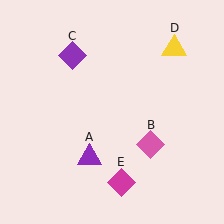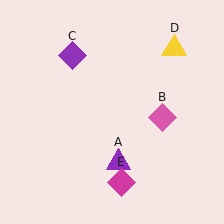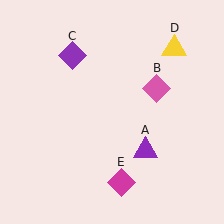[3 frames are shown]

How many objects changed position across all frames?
2 objects changed position: purple triangle (object A), pink diamond (object B).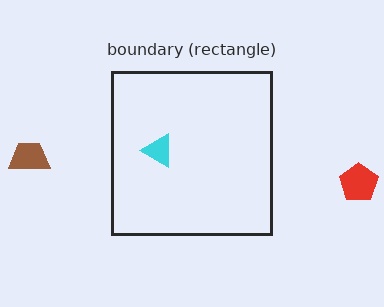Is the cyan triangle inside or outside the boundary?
Inside.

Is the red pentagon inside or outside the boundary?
Outside.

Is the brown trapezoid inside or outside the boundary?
Outside.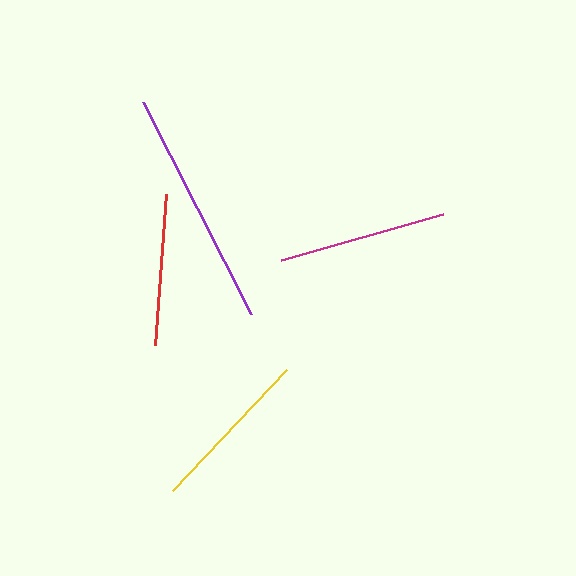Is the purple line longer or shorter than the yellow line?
The purple line is longer than the yellow line.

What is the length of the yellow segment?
The yellow segment is approximately 167 pixels long.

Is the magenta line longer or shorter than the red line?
The magenta line is longer than the red line.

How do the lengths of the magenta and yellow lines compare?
The magenta and yellow lines are approximately the same length.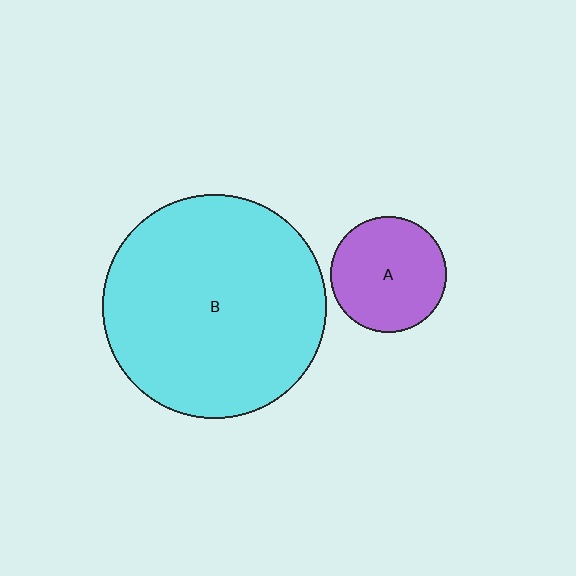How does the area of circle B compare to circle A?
Approximately 3.7 times.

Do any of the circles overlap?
No, none of the circles overlap.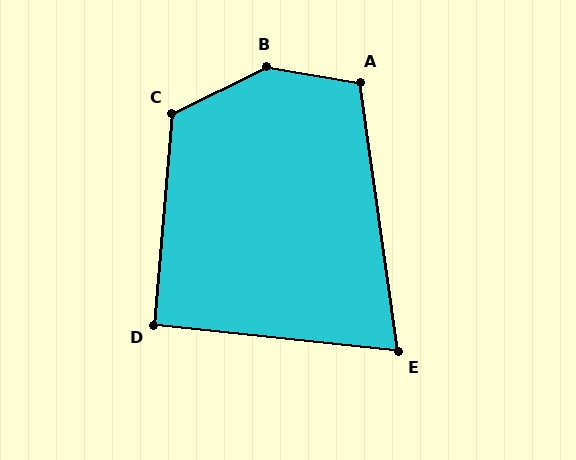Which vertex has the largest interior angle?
B, at approximately 144 degrees.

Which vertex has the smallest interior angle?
E, at approximately 76 degrees.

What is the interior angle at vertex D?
Approximately 91 degrees (approximately right).